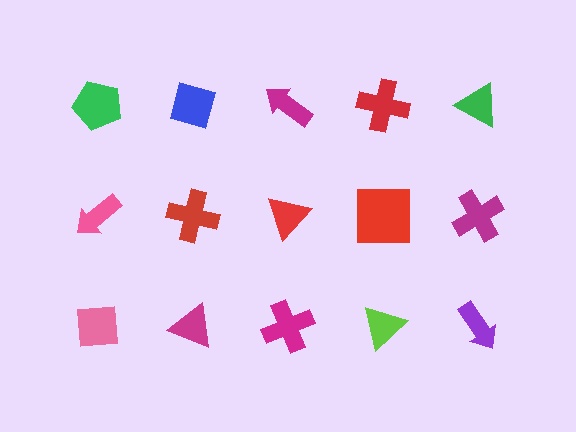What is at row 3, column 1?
A pink square.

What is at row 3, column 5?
A purple arrow.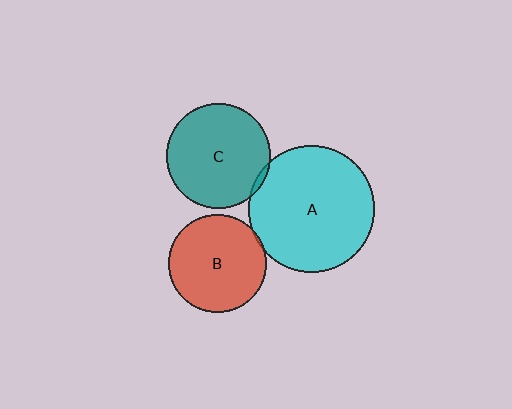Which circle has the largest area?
Circle A (cyan).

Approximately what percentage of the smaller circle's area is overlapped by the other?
Approximately 5%.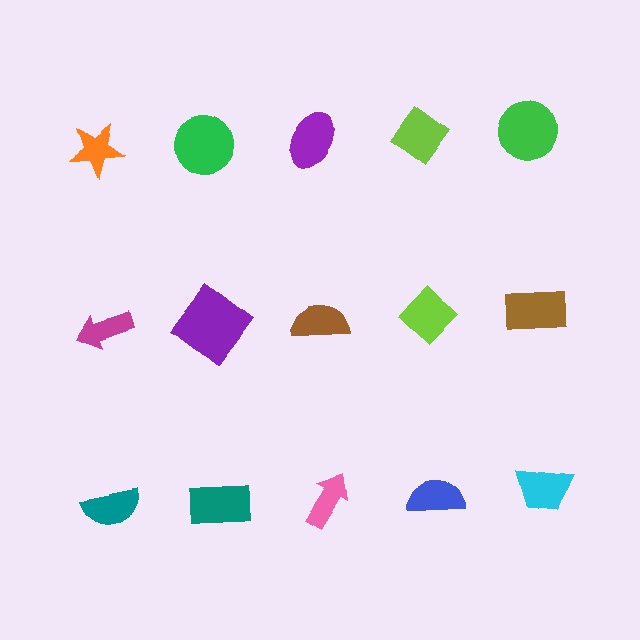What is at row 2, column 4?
A lime diamond.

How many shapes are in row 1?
5 shapes.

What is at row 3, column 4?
A blue semicircle.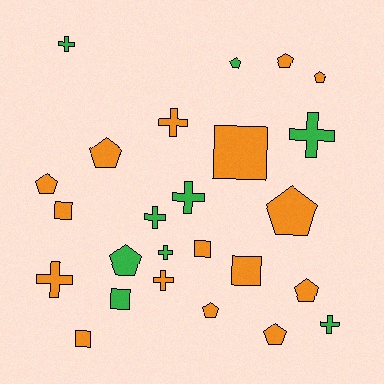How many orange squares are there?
There are 5 orange squares.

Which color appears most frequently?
Orange, with 16 objects.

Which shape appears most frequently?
Pentagon, with 10 objects.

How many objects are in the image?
There are 25 objects.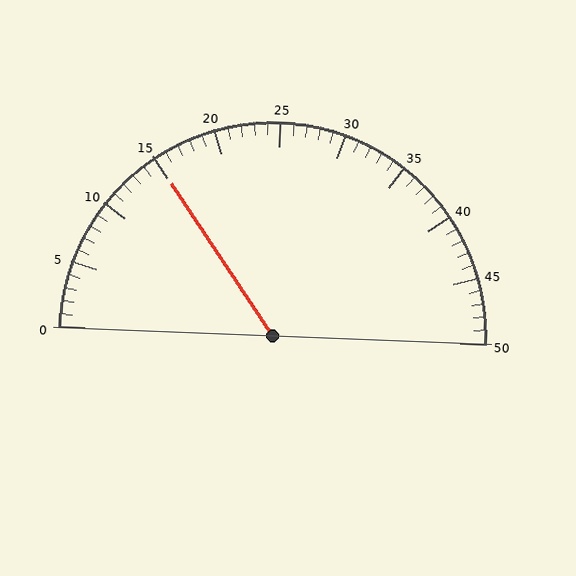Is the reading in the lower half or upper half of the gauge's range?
The reading is in the lower half of the range (0 to 50).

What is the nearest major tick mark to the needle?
The nearest major tick mark is 15.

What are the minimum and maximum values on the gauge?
The gauge ranges from 0 to 50.